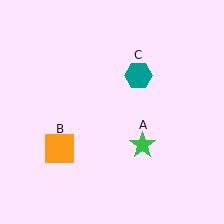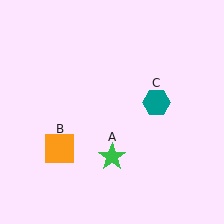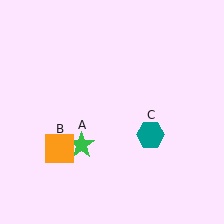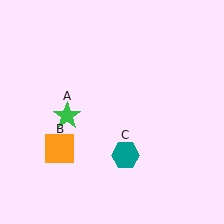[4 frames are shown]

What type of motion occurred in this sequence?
The green star (object A), teal hexagon (object C) rotated clockwise around the center of the scene.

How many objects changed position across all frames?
2 objects changed position: green star (object A), teal hexagon (object C).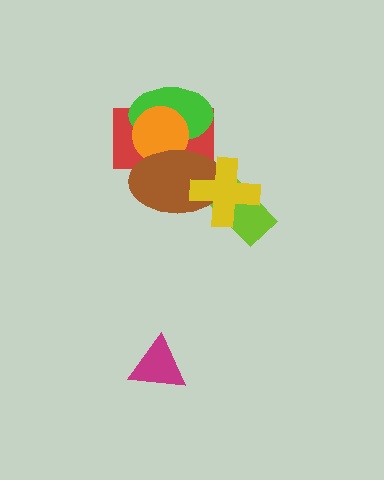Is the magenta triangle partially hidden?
No, no other shape covers it.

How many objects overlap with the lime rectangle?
1 object overlaps with the lime rectangle.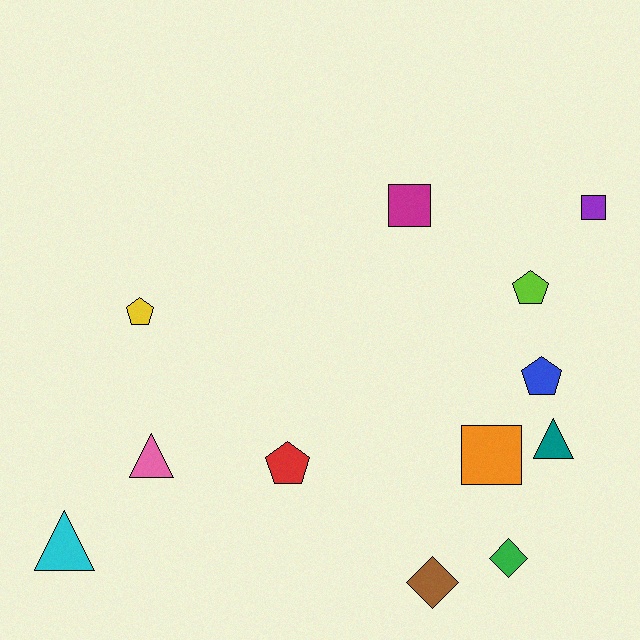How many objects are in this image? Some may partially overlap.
There are 12 objects.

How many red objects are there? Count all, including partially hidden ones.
There is 1 red object.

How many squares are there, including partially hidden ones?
There are 3 squares.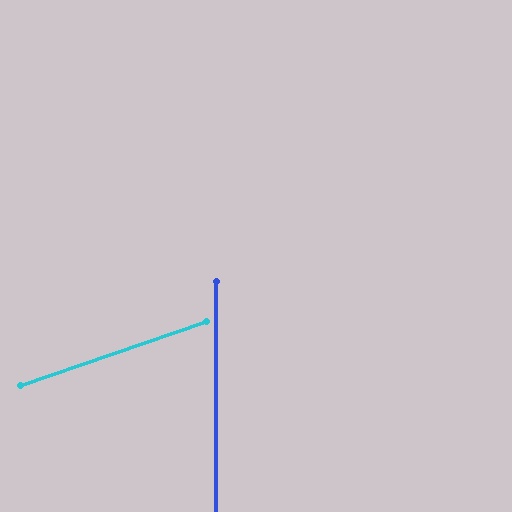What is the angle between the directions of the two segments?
Approximately 71 degrees.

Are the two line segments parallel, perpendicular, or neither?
Neither parallel nor perpendicular — they differ by about 71°.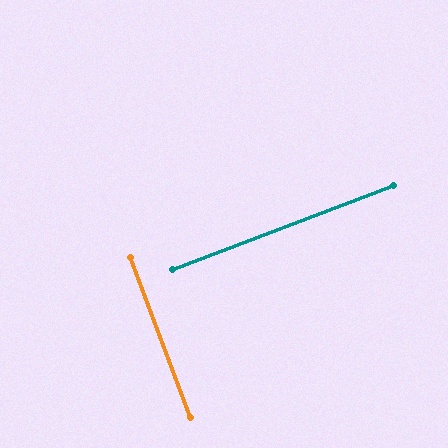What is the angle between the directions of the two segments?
Approximately 90 degrees.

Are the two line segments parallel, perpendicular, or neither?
Perpendicular — they meet at approximately 90°.